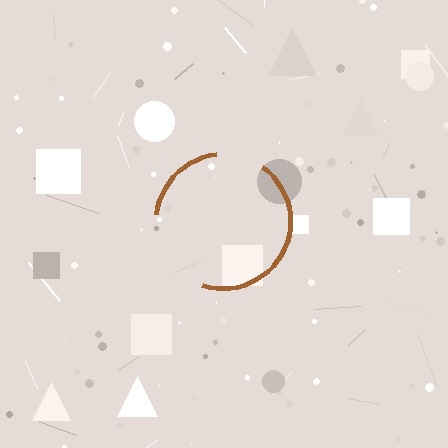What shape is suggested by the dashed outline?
The dashed outline suggests a circle.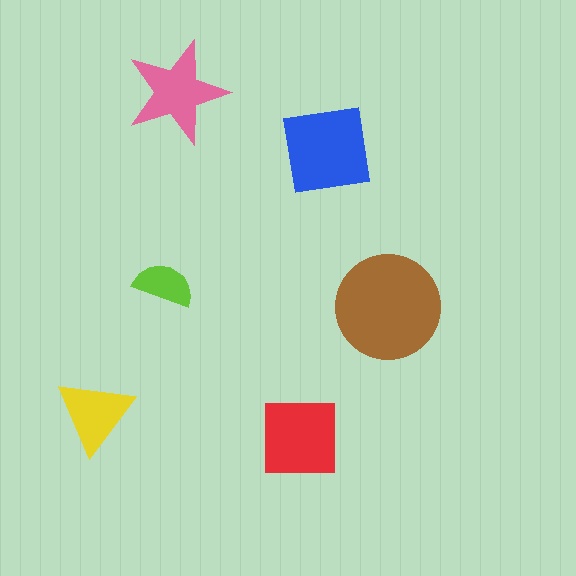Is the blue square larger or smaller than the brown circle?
Smaller.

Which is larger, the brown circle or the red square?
The brown circle.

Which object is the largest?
The brown circle.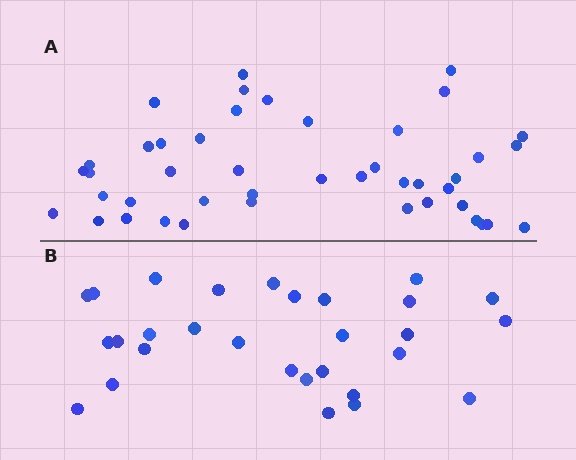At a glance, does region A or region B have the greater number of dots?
Region A (the top region) has more dots.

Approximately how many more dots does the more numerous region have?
Region A has approximately 15 more dots than region B.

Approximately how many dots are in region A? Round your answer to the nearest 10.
About 40 dots. (The exact count is 44, which rounds to 40.)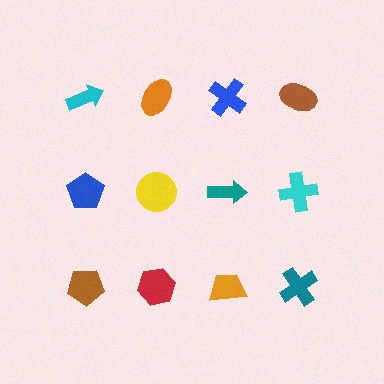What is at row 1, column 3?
A blue cross.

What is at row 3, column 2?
A red hexagon.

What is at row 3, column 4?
A teal cross.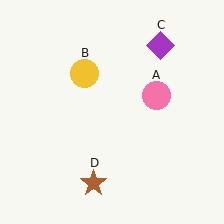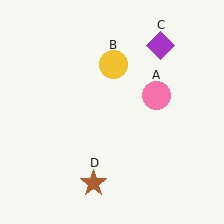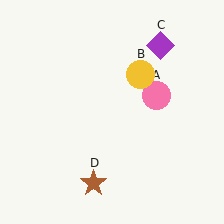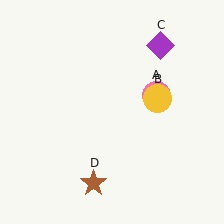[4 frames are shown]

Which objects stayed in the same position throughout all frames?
Pink circle (object A) and purple diamond (object C) and brown star (object D) remained stationary.